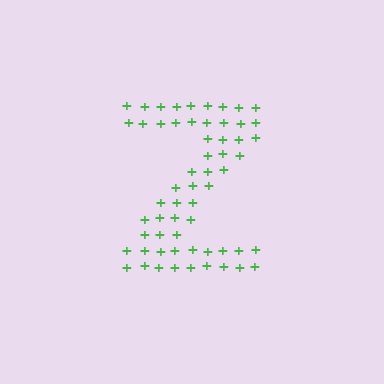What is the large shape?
The large shape is the letter Z.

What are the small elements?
The small elements are plus signs.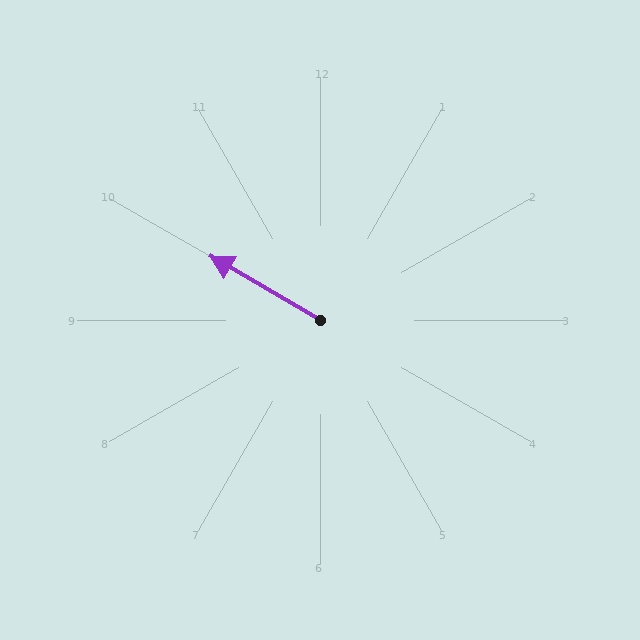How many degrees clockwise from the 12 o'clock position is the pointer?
Approximately 300 degrees.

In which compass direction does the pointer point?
Northwest.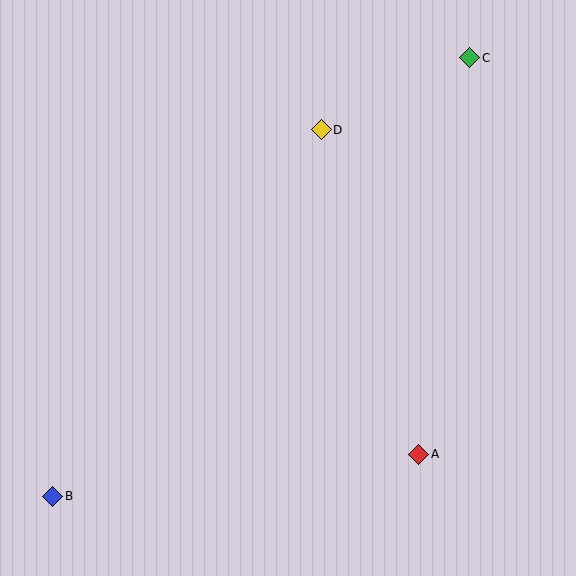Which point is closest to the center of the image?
Point D at (321, 130) is closest to the center.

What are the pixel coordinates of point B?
Point B is at (53, 496).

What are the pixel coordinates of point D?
Point D is at (321, 130).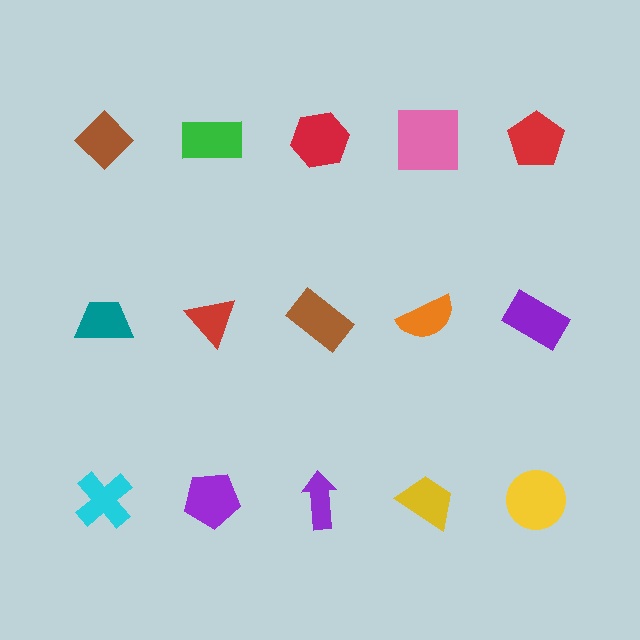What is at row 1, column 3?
A red hexagon.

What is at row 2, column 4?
An orange semicircle.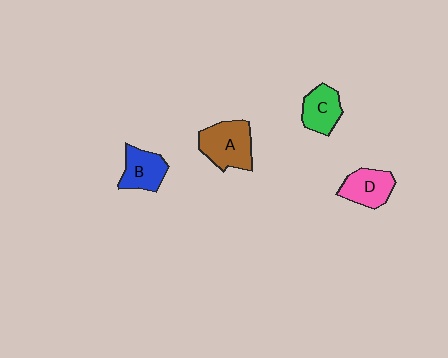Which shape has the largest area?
Shape A (brown).